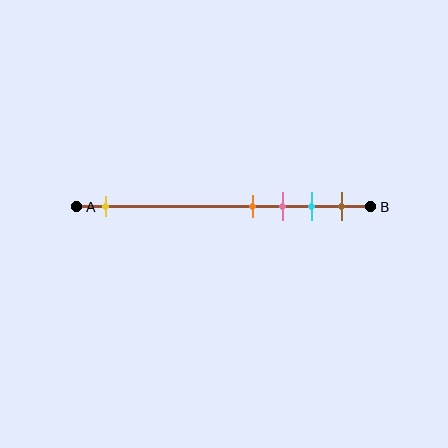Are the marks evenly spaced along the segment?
No, the marks are not evenly spaced.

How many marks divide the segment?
There are 5 marks dividing the segment.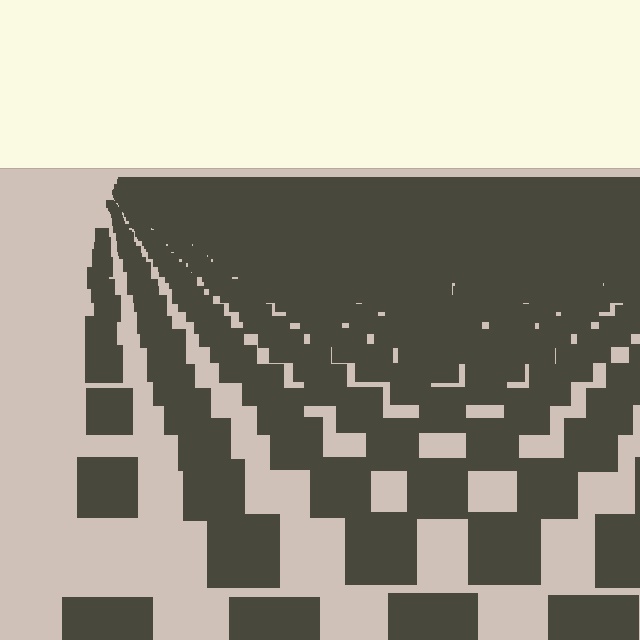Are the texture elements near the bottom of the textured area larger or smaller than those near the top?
Larger. Near the bottom, elements are closer to the viewer and appear at a bigger on-screen size.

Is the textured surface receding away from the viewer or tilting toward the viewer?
The surface is receding away from the viewer. Texture elements get smaller and denser toward the top.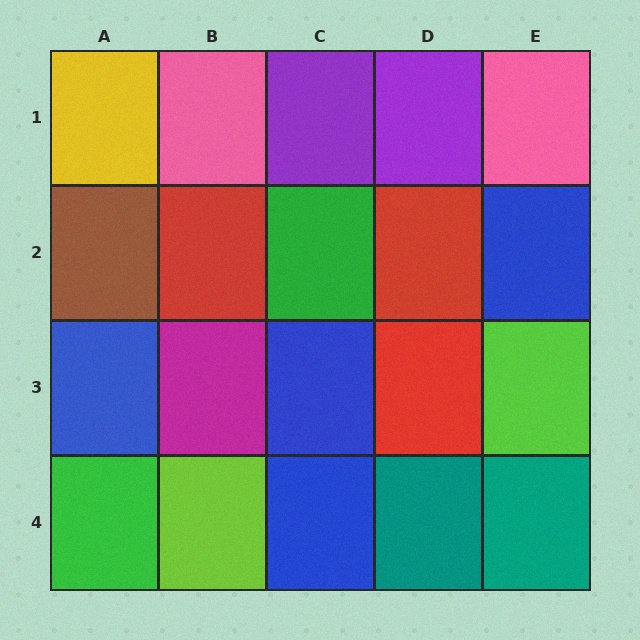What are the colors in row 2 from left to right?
Brown, red, green, red, blue.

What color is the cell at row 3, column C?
Blue.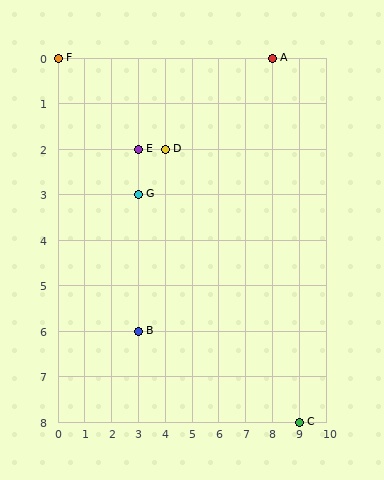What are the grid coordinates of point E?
Point E is at grid coordinates (3, 2).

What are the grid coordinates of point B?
Point B is at grid coordinates (3, 6).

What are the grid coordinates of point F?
Point F is at grid coordinates (0, 0).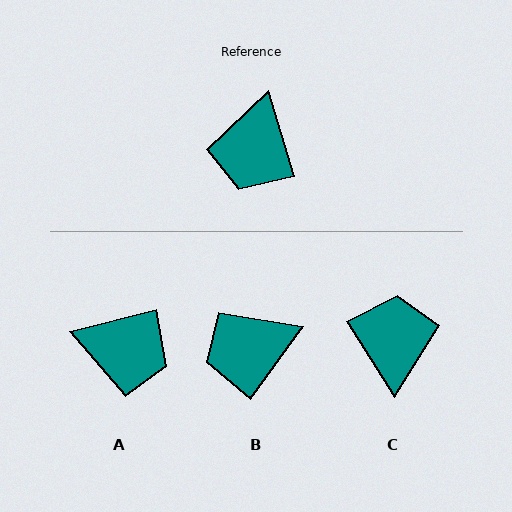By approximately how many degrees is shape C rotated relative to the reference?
Approximately 165 degrees clockwise.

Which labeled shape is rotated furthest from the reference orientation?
C, about 165 degrees away.